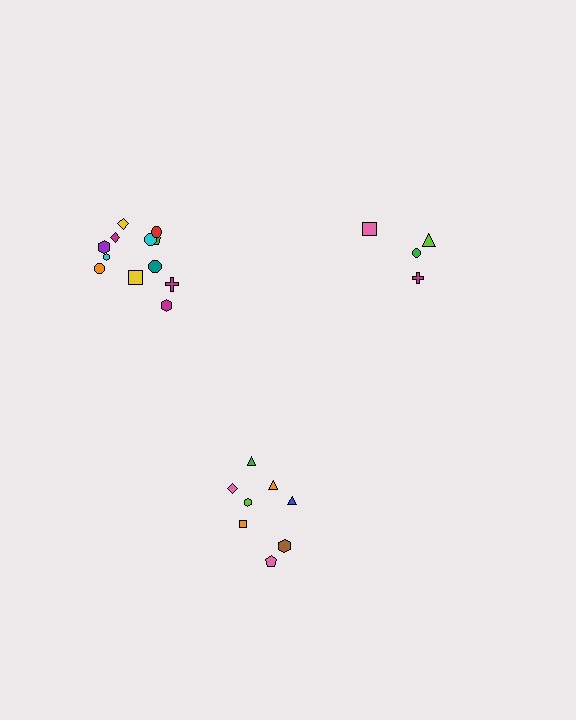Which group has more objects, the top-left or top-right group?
The top-left group.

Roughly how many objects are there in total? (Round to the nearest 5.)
Roughly 25 objects in total.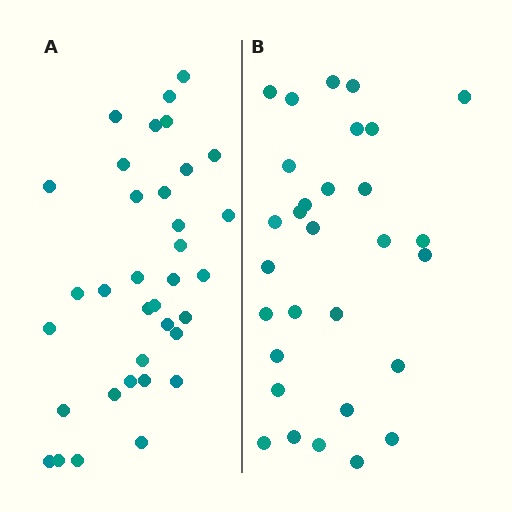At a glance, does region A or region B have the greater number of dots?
Region A (the left region) has more dots.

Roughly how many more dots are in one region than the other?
Region A has about 5 more dots than region B.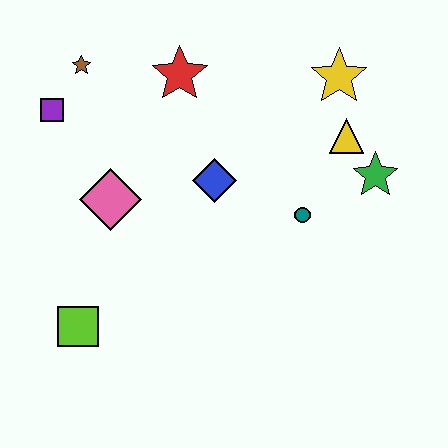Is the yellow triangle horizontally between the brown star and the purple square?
No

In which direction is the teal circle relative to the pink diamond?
The teal circle is to the right of the pink diamond.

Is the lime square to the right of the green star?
No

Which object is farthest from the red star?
The lime square is farthest from the red star.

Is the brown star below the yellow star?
No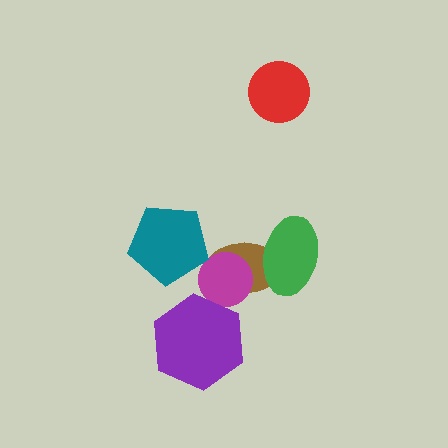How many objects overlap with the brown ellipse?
2 objects overlap with the brown ellipse.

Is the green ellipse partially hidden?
No, no other shape covers it.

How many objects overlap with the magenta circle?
1 object overlaps with the magenta circle.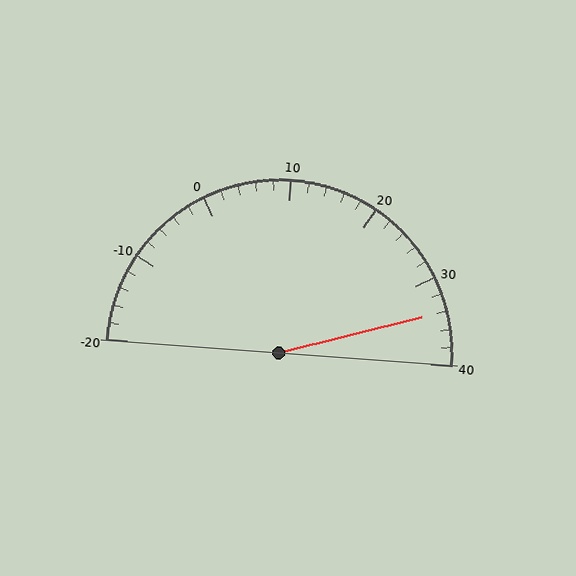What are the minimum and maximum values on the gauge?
The gauge ranges from -20 to 40.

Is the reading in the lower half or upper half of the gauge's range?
The reading is in the upper half of the range (-20 to 40).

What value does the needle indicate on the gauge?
The needle indicates approximately 34.